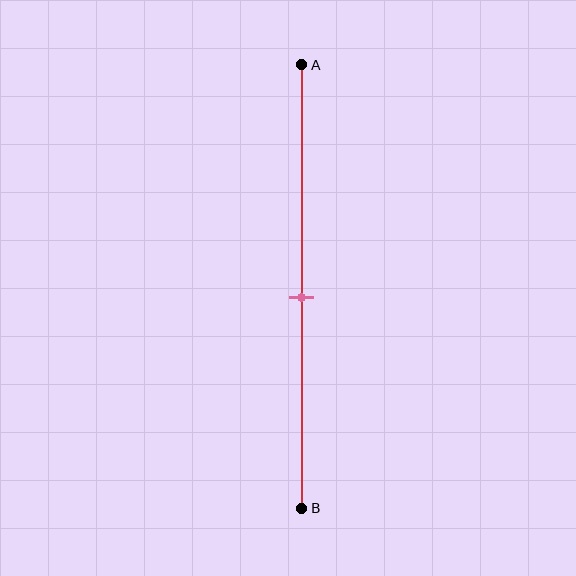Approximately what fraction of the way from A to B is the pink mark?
The pink mark is approximately 55% of the way from A to B.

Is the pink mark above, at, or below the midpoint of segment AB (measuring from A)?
The pink mark is approximately at the midpoint of segment AB.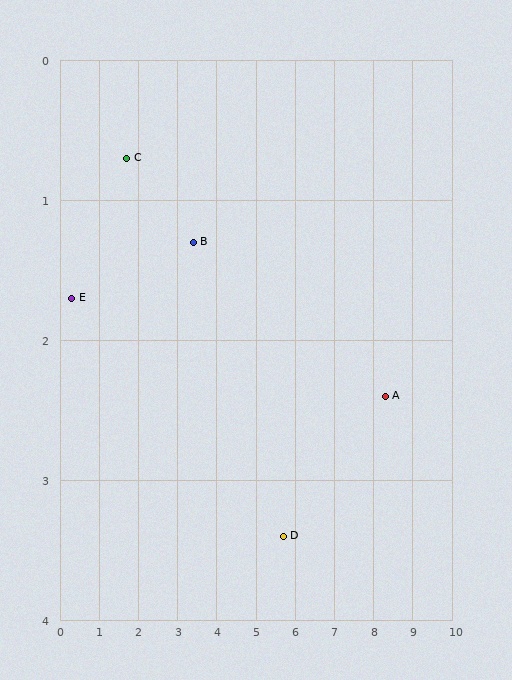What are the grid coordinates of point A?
Point A is at approximately (8.3, 2.4).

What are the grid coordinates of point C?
Point C is at approximately (1.7, 0.7).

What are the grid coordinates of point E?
Point E is at approximately (0.3, 1.7).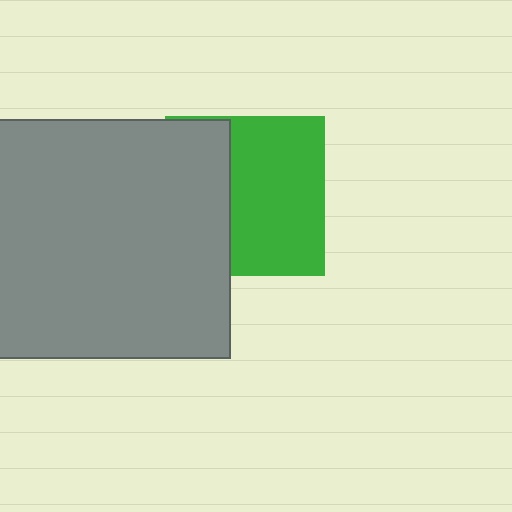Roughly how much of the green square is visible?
About half of it is visible (roughly 60%).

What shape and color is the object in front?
The object in front is a gray square.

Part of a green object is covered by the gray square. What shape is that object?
It is a square.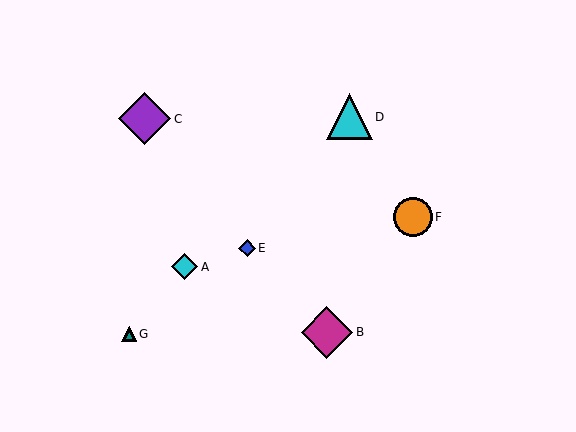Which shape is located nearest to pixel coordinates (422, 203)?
The orange circle (labeled F) at (413, 217) is nearest to that location.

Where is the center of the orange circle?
The center of the orange circle is at (413, 217).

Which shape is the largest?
The purple diamond (labeled C) is the largest.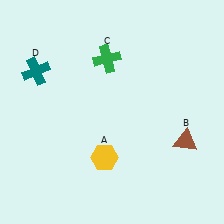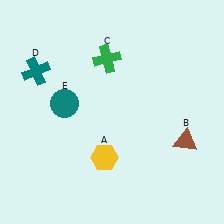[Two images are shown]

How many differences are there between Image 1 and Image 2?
There is 1 difference between the two images.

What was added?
A teal circle (E) was added in Image 2.